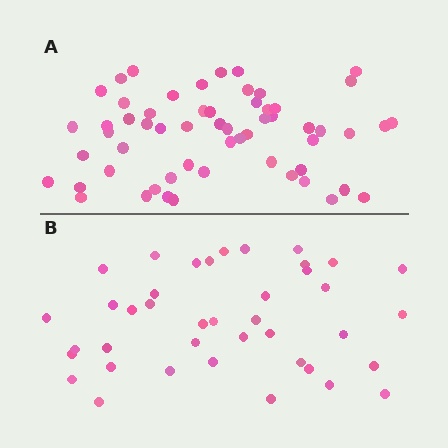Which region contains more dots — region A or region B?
Region A (the top region) has more dots.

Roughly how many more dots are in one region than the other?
Region A has approximately 20 more dots than region B.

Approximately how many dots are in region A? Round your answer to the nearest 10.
About 60 dots. (The exact count is 58, which rounds to 60.)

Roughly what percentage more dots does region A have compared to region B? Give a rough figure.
About 45% more.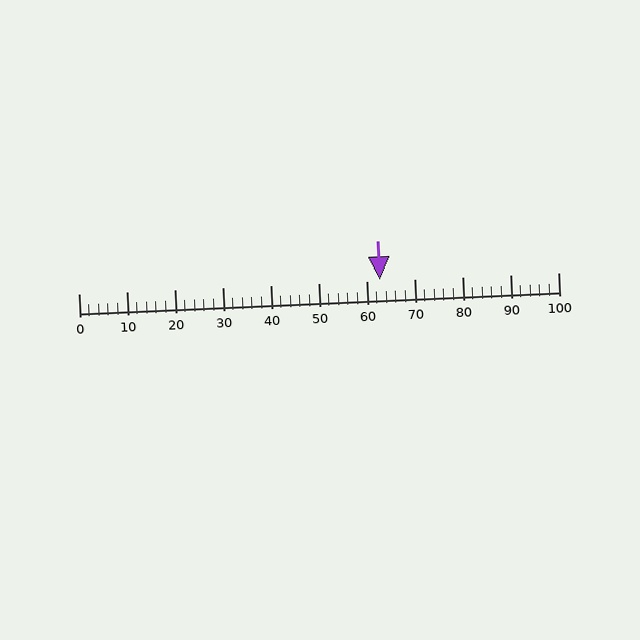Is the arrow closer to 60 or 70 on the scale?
The arrow is closer to 60.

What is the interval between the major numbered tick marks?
The major tick marks are spaced 10 units apart.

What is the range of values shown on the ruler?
The ruler shows values from 0 to 100.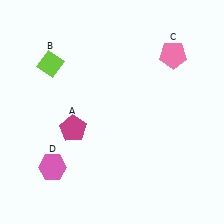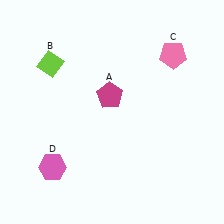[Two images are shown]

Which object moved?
The magenta pentagon (A) moved right.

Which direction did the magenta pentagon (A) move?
The magenta pentagon (A) moved right.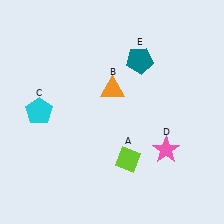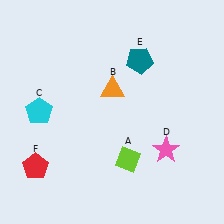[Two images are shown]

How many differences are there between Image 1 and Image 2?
There is 1 difference between the two images.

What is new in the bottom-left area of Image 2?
A red pentagon (F) was added in the bottom-left area of Image 2.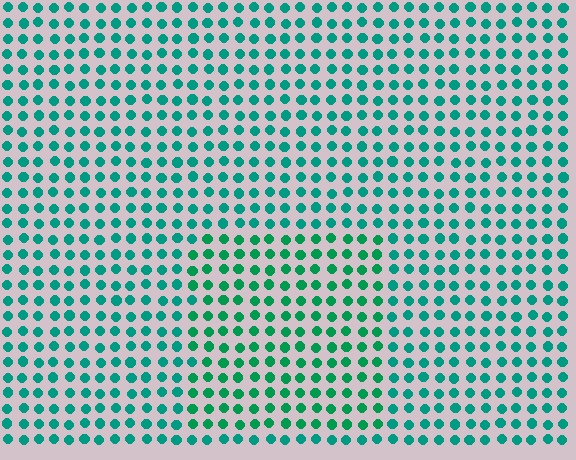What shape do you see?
I see a rectangle.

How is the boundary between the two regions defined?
The boundary is defined purely by a slight shift in hue (about 20 degrees). Spacing, size, and orientation are identical on both sides.